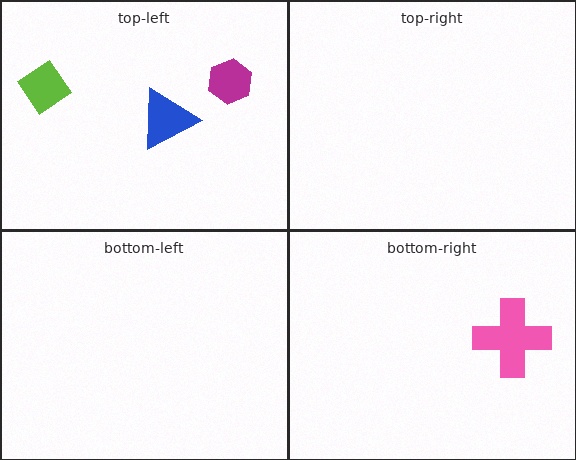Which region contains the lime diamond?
The top-left region.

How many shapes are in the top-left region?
3.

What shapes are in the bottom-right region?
The pink cross.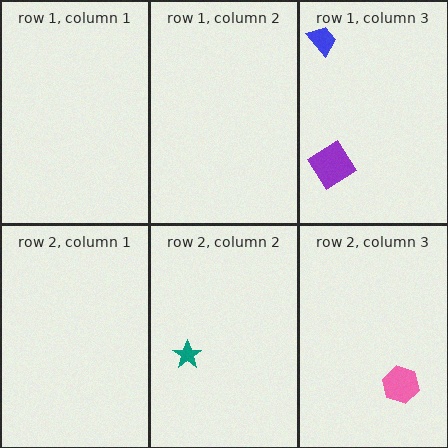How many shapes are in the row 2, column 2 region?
1.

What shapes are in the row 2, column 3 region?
The pink hexagon.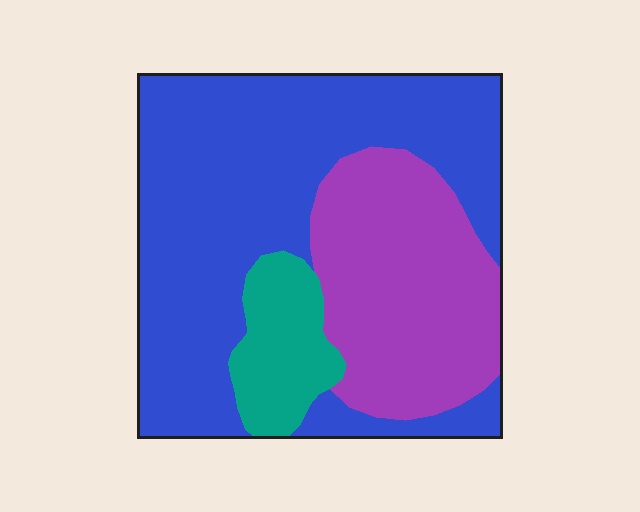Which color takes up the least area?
Teal, at roughly 10%.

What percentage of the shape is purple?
Purple covers about 30% of the shape.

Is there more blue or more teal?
Blue.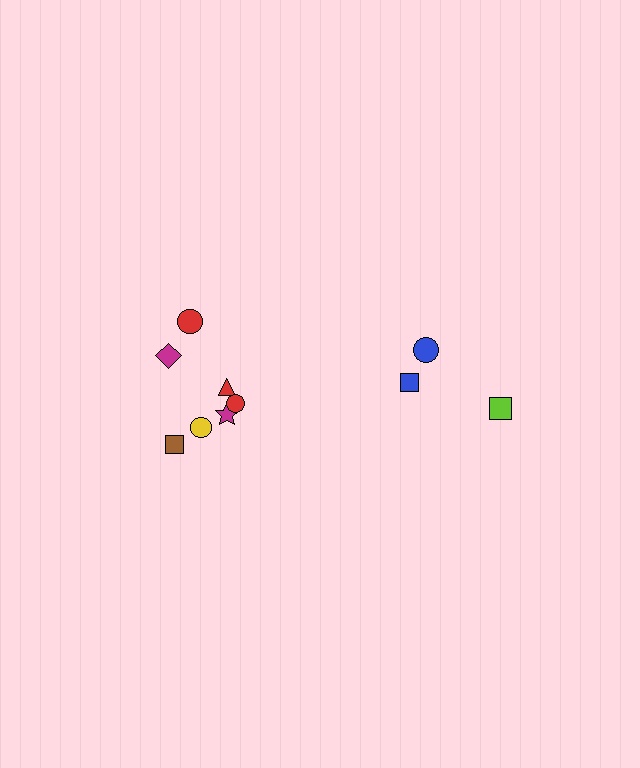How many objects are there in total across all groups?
There are 10 objects.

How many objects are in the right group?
There are 3 objects.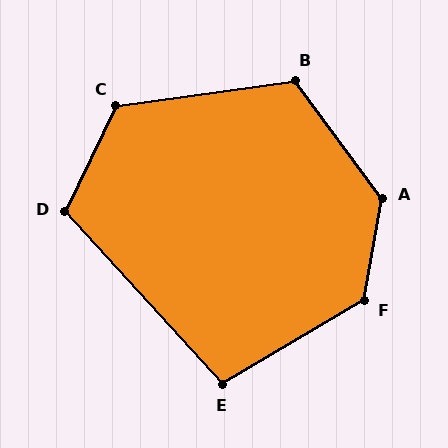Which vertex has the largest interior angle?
A, at approximately 134 degrees.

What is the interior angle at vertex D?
Approximately 112 degrees (obtuse).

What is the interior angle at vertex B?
Approximately 118 degrees (obtuse).